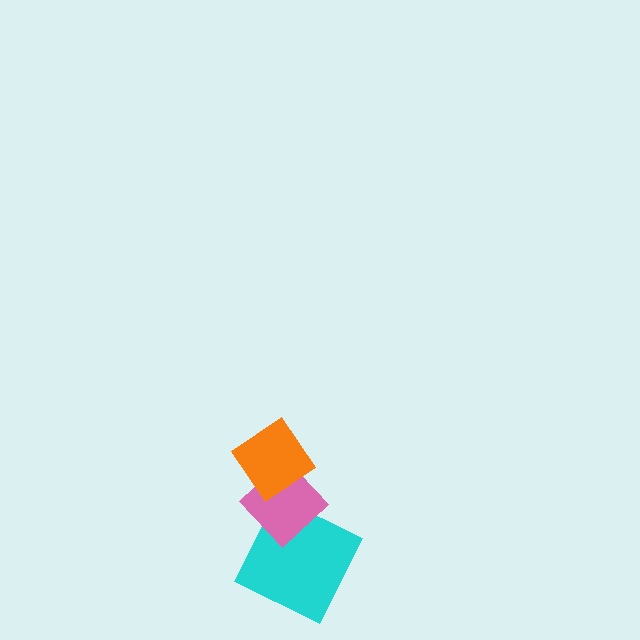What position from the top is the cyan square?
The cyan square is 3rd from the top.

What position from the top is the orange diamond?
The orange diamond is 1st from the top.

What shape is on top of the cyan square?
The pink diamond is on top of the cyan square.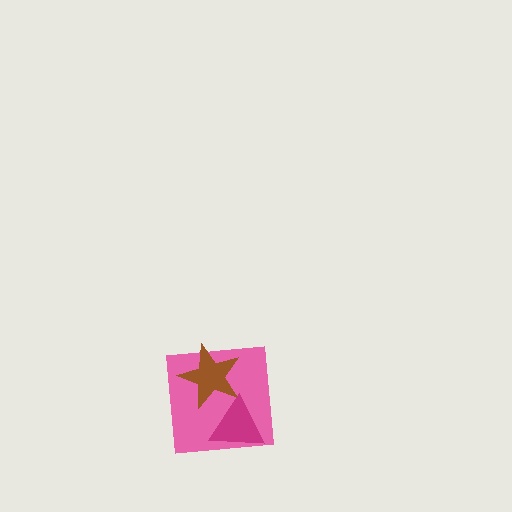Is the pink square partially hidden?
Yes, it is partially covered by another shape.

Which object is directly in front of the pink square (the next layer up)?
The magenta triangle is directly in front of the pink square.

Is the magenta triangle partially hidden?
Yes, it is partially covered by another shape.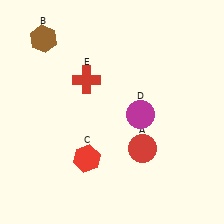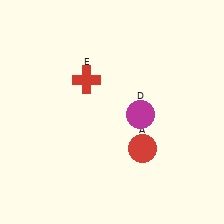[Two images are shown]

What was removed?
The brown hexagon (B), the red hexagon (C) were removed in Image 2.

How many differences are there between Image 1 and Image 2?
There are 2 differences between the two images.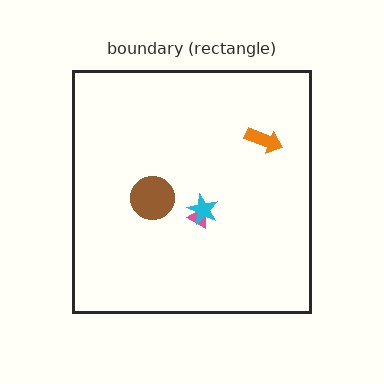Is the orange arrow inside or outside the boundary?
Inside.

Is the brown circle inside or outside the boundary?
Inside.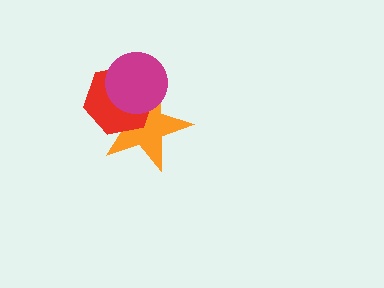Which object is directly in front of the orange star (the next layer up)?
The red hexagon is directly in front of the orange star.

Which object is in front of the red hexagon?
The magenta circle is in front of the red hexagon.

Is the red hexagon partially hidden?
Yes, it is partially covered by another shape.